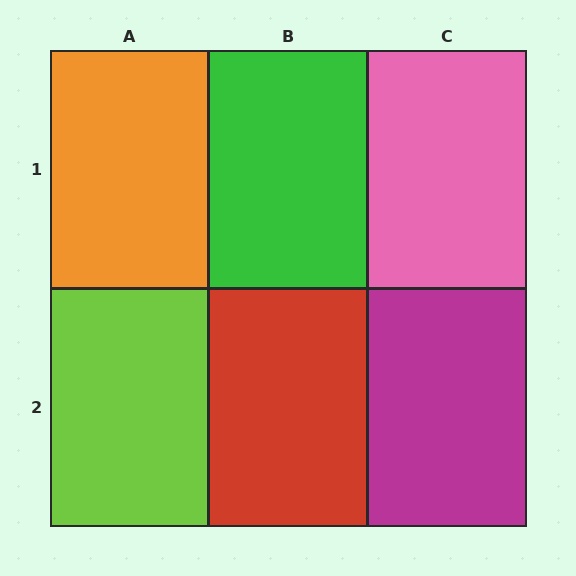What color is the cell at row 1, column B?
Green.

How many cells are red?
1 cell is red.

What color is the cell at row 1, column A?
Orange.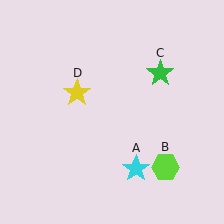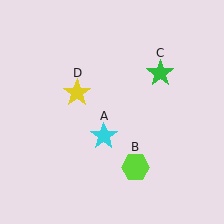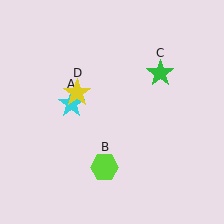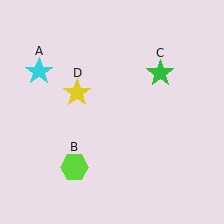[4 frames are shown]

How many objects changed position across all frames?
2 objects changed position: cyan star (object A), lime hexagon (object B).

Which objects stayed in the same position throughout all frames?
Green star (object C) and yellow star (object D) remained stationary.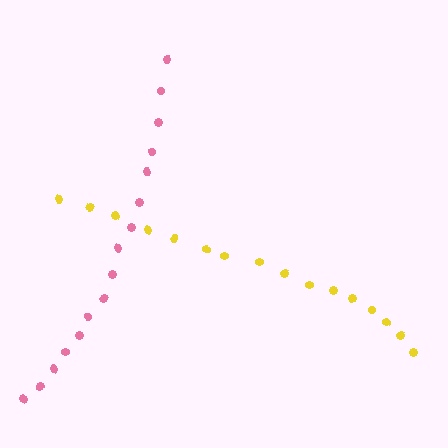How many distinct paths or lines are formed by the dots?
There are 2 distinct paths.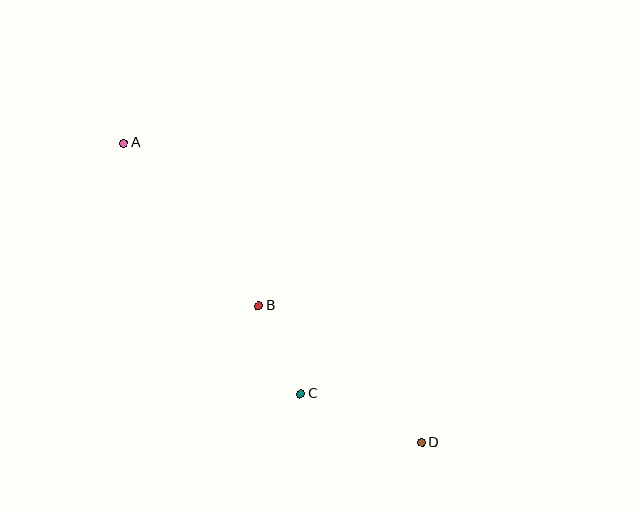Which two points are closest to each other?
Points B and C are closest to each other.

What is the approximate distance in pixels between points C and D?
The distance between C and D is approximately 130 pixels.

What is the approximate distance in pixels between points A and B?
The distance between A and B is approximately 211 pixels.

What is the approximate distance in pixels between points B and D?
The distance between B and D is approximately 213 pixels.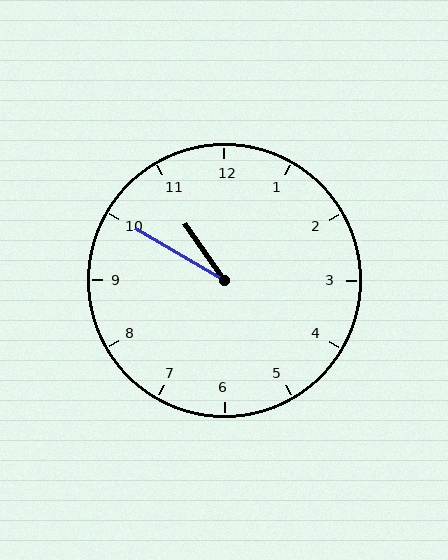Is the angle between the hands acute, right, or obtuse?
It is acute.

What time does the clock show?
10:50.